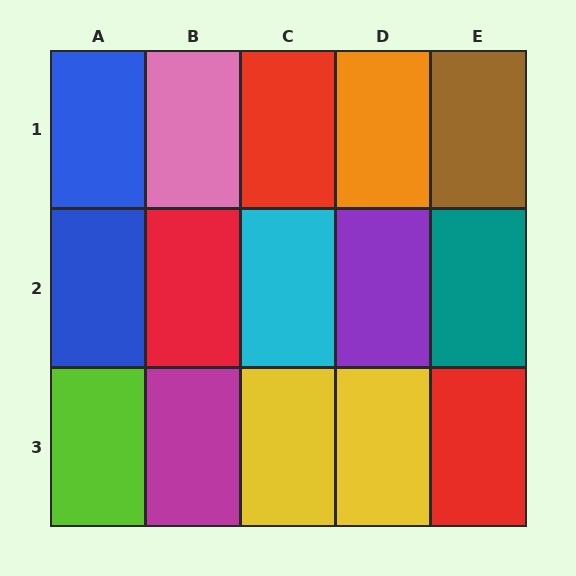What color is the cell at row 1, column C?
Red.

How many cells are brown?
1 cell is brown.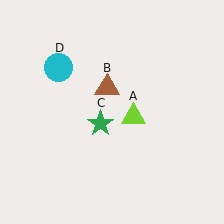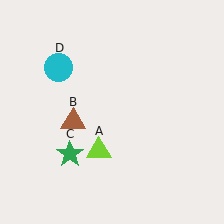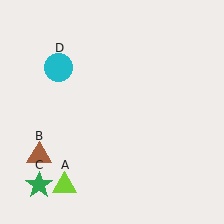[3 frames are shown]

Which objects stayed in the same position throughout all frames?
Cyan circle (object D) remained stationary.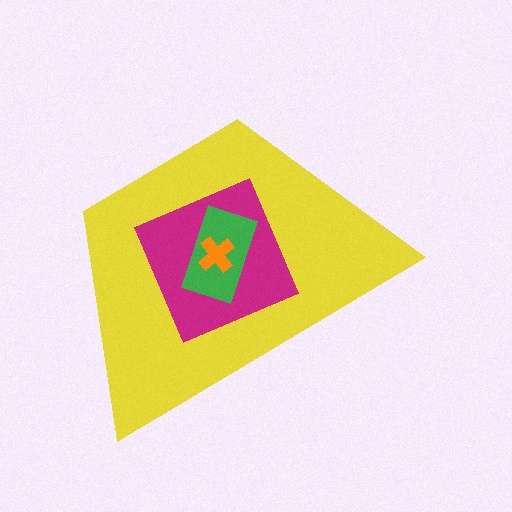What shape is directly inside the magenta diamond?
The green rectangle.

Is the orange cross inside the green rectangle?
Yes.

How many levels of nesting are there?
4.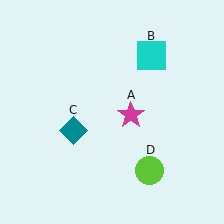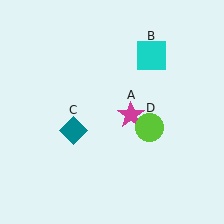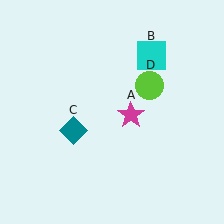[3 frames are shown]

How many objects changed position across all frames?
1 object changed position: lime circle (object D).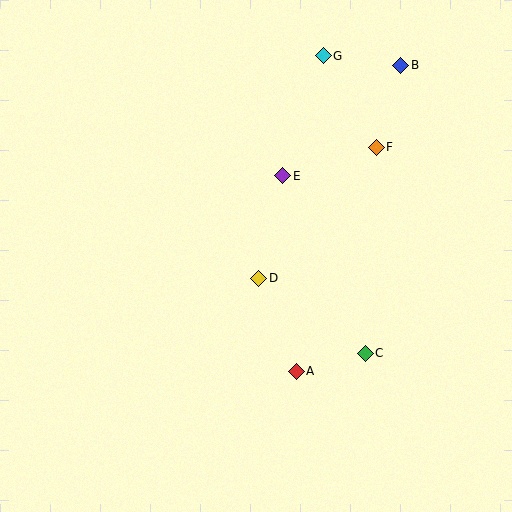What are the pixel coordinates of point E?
Point E is at (283, 176).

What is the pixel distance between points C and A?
The distance between C and A is 72 pixels.